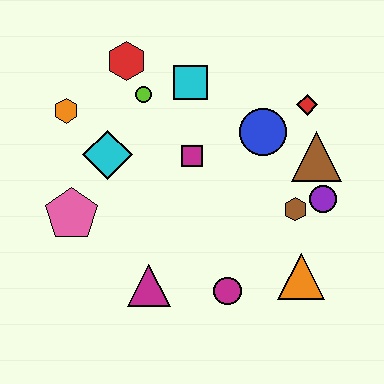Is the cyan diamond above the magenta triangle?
Yes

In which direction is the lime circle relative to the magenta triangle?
The lime circle is above the magenta triangle.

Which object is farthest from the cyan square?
The orange triangle is farthest from the cyan square.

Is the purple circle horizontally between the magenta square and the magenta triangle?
No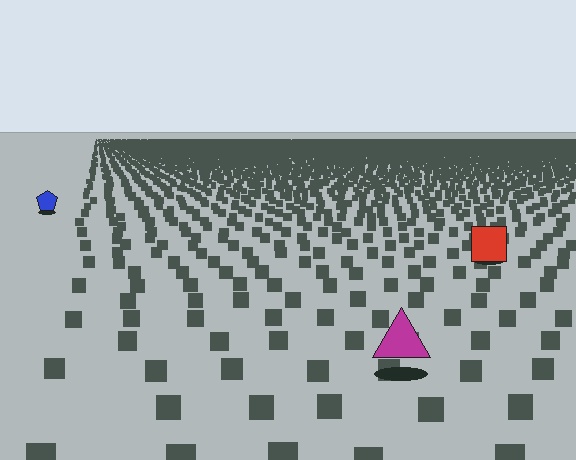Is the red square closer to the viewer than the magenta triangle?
No. The magenta triangle is closer — you can tell from the texture gradient: the ground texture is coarser near it.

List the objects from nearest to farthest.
From nearest to farthest: the magenta triangle, the red square, the blue pentagon.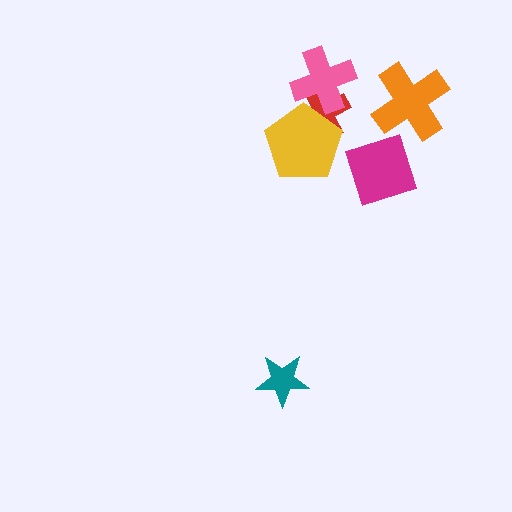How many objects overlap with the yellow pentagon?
2 objects overlap with the yellow pentagon.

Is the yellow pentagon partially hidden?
Yes, it is partially covered by another shape.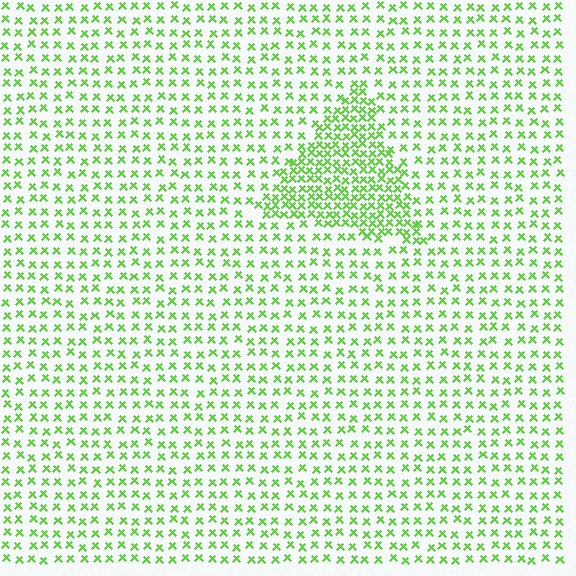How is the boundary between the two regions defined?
The boundary is defined by a change in element density (approximately 2.2x ratio). All elements are the same color, size, and shape.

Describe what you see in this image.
The image contains small lime elements arranged at two different densities. A triangle-shaped region is visible where the elements are more densely packed than the surrounding area.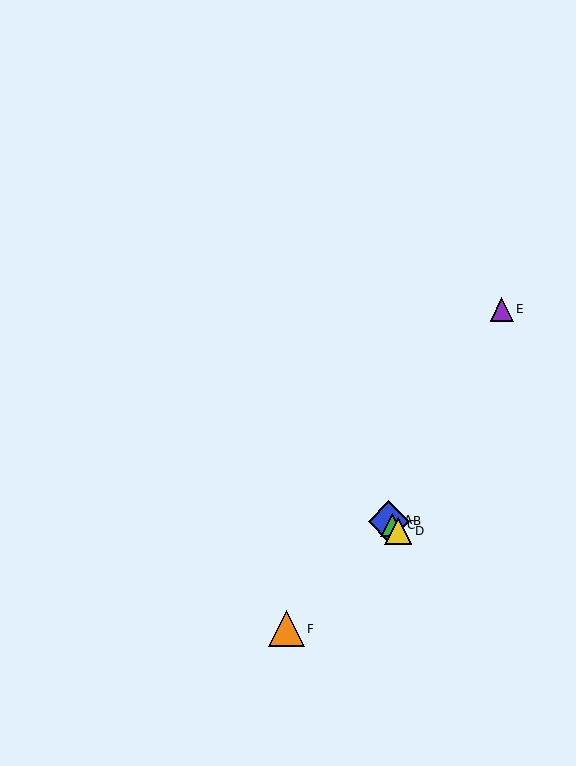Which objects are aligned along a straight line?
Objects A, B, C, D are aligned along a straight line.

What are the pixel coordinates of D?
Object D is at (398, 531).